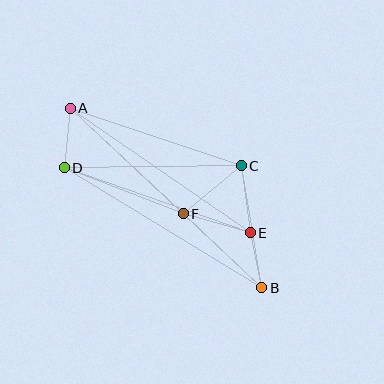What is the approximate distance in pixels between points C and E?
The distance between C and E is approximately 67 pixels.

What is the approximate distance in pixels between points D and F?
The distance between D and F is approximately 128 pixels.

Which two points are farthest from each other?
Points A and B are farthest from each other.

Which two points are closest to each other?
Points B and E are closest to each other.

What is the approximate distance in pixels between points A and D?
The distance between A and D is approximately 60 pixels.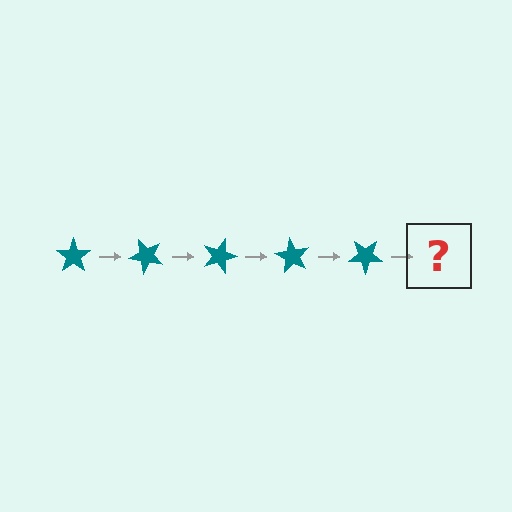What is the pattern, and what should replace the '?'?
The pattern is that the star rotates 45 degrees each step. The '?' should be a teal star rotated 225 degrees.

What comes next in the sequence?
The next element should be a teal star rotated 225 degrees.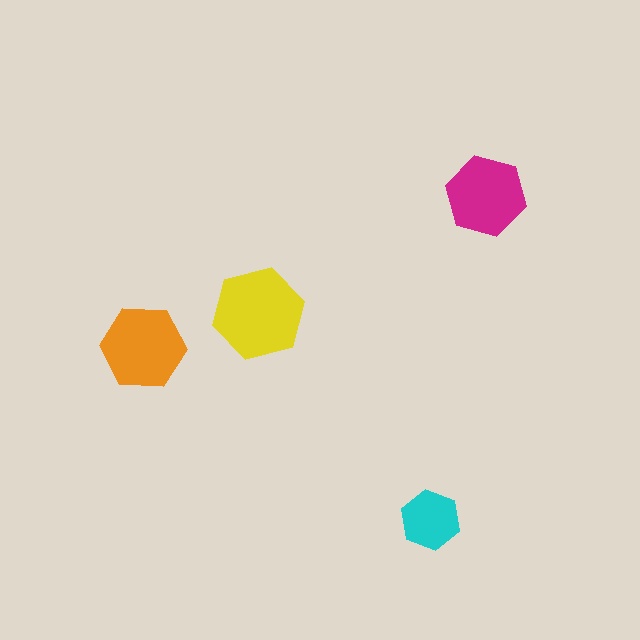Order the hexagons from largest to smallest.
the yellow one, the orange one, the magenta one, the cyan one.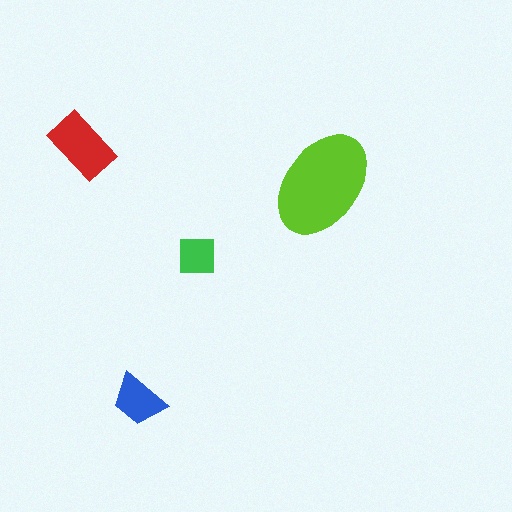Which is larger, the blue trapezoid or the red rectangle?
The red rectangle.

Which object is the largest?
The lime ellipse.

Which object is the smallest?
The green square.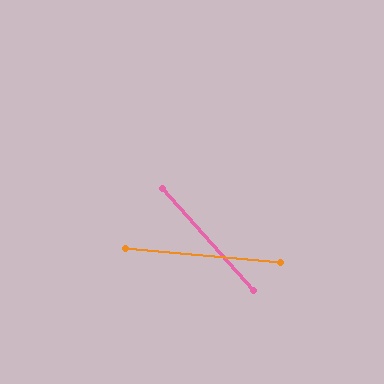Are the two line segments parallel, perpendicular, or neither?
Neither parallel nor perpendicular — they differ by about 43°.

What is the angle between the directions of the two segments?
Approximately 43 degrees.